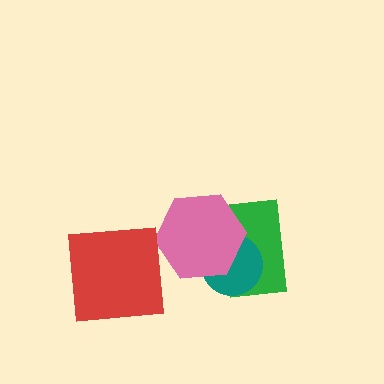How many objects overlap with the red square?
0 objects overlap with the red square.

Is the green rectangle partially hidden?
Yes, it is partially covered by another shape.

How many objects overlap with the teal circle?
2 objects overlap with the teal circle.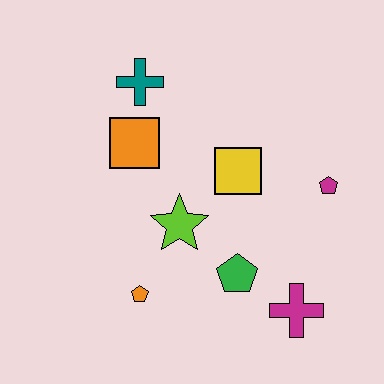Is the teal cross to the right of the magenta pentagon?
No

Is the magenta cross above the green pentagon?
No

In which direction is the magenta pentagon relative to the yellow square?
The magenta pentagon is to the right of the yellow square.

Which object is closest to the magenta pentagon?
The yellow square is closest to the magenta pentagon.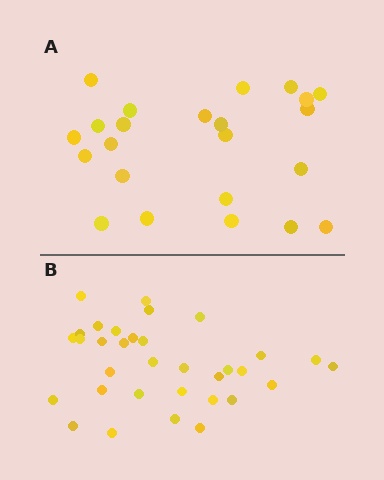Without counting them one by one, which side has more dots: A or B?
Region B (the bottom region) has more dots.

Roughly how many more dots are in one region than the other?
Region B has roughly 10 or so more dots than region A.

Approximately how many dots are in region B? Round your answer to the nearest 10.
About 30 dots. (The exact count is 33, which rounds to 30.)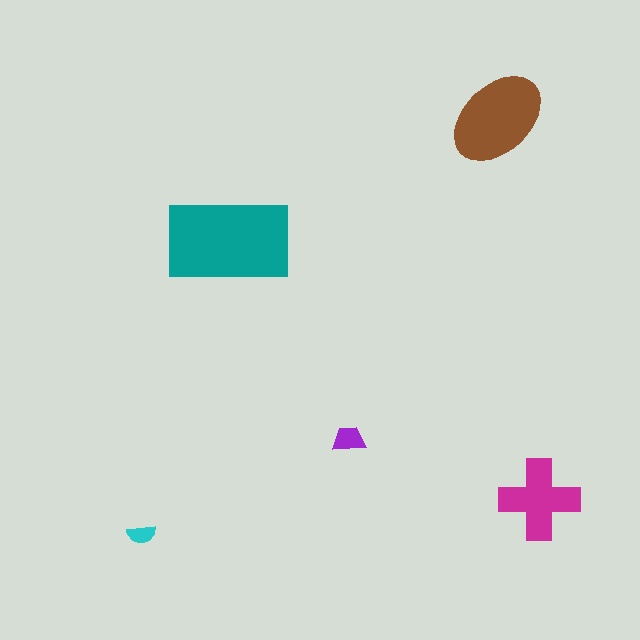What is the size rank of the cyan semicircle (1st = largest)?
5th.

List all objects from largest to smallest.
The teal rectangle, the brown ellipse, the magenta cross, the purple trapezoid, the cyan semicircle.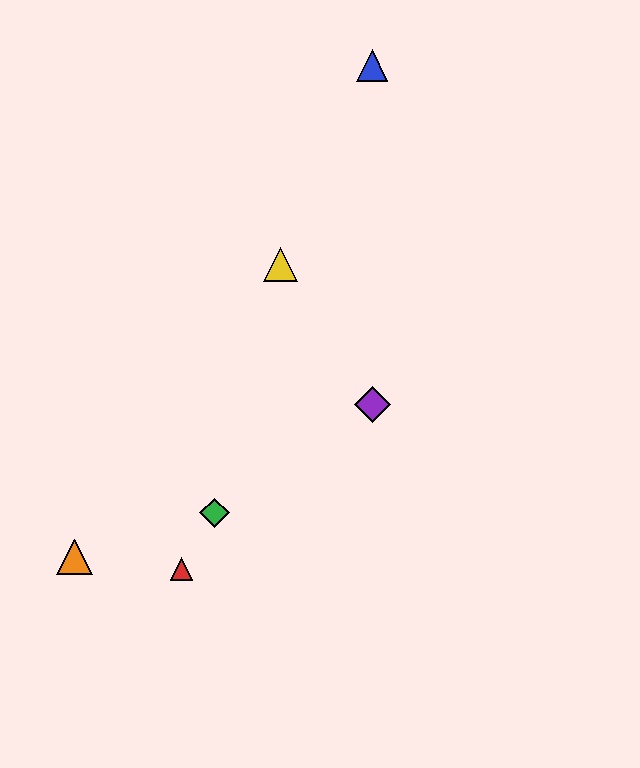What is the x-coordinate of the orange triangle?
The orange triangle is at x≈74.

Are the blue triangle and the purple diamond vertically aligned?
Yes, both are at x≈372.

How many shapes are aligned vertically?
2 shapes (the blue triangle, the purple diamond) are aligned vertically.